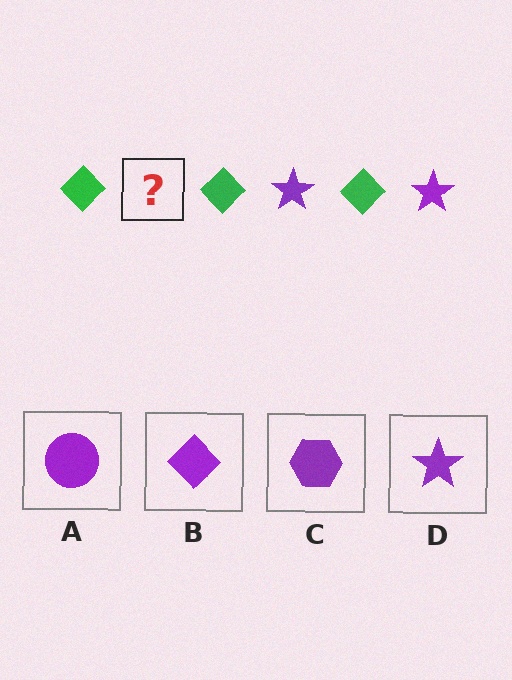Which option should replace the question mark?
Option D.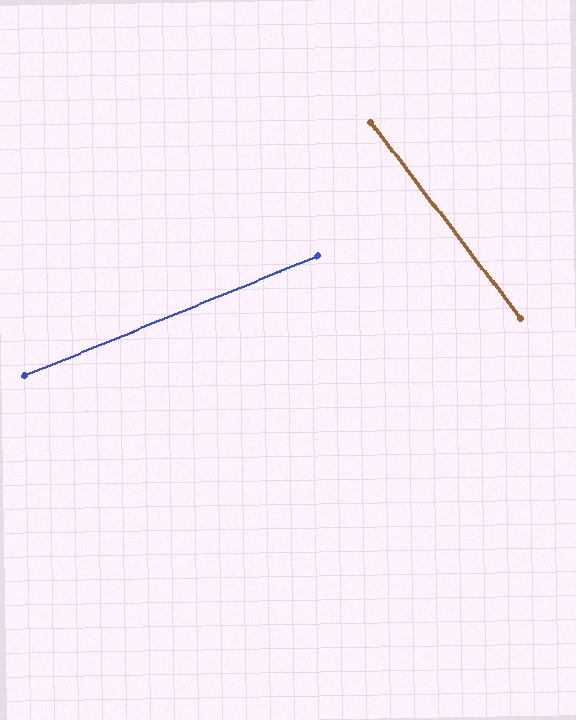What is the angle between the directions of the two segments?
Approximately 75 degrees.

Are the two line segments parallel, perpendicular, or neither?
Neither parallel nor perpendicular — they differ by about 75°.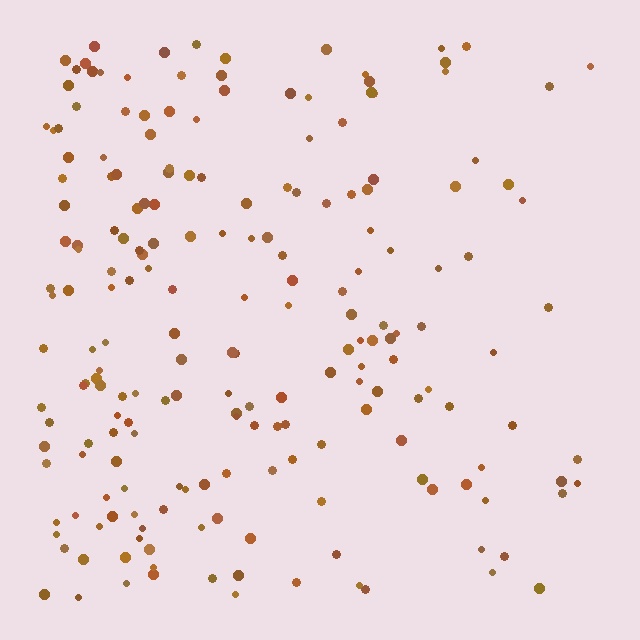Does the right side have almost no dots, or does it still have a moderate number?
Still a moderate number, just noticeably fewer than the left.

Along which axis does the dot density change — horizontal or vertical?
Horizontal.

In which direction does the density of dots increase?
From right to left, with the left side densest.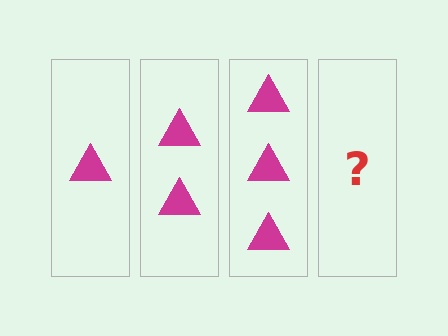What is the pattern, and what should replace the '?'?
The pattern is that each step adds one more triangle. The '?' should be 4 triangles.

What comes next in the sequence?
The next element should be 4 triangles.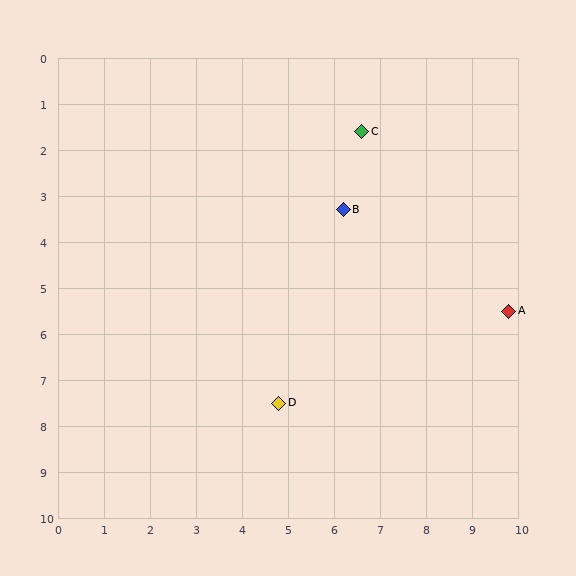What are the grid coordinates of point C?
Point C is at approximately (6.6, 1.6).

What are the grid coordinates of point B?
Point B is at approximately (6.2, 3.3).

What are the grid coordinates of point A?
Point A is at approximately (9.8, 5.5).